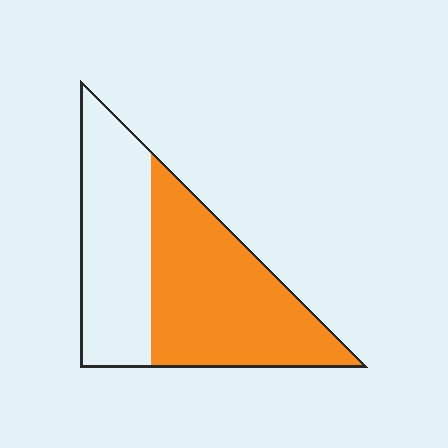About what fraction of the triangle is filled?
About three fifths (3/5).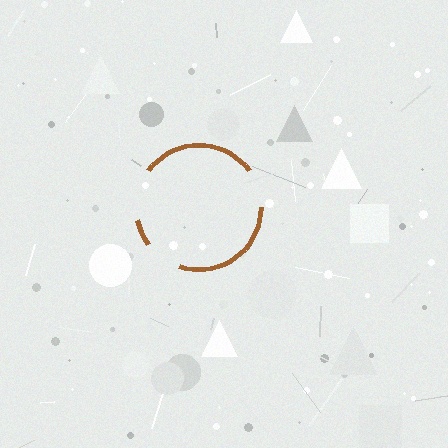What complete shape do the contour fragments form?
The contour fragments form a circle.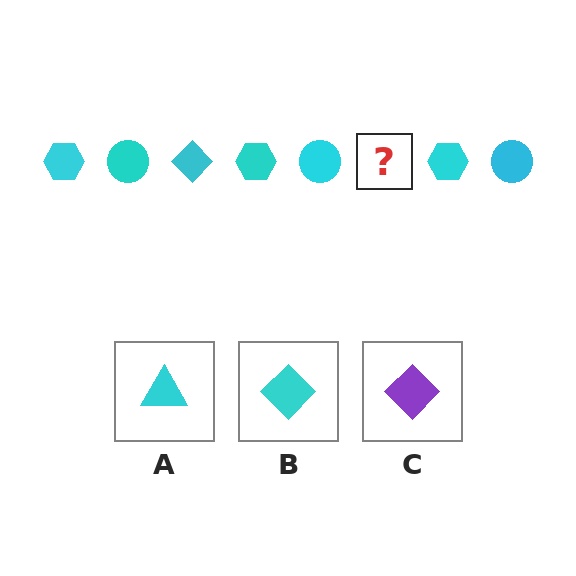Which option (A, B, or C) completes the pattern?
B.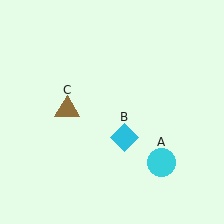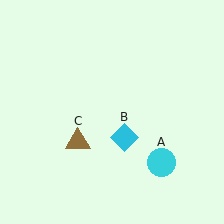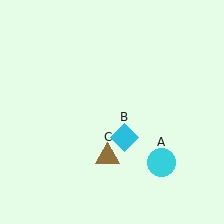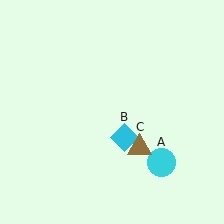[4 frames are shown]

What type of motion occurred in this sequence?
The brown triangle (object C) rotated counterclockwise around the center of the scene.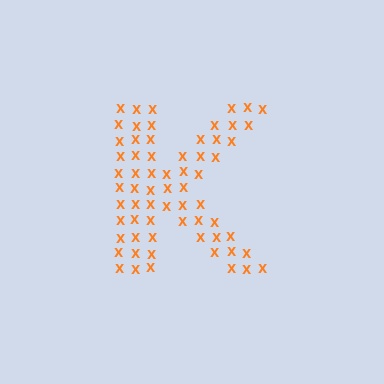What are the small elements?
The small elements are letter X's.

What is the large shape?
The large shape is the letter K.